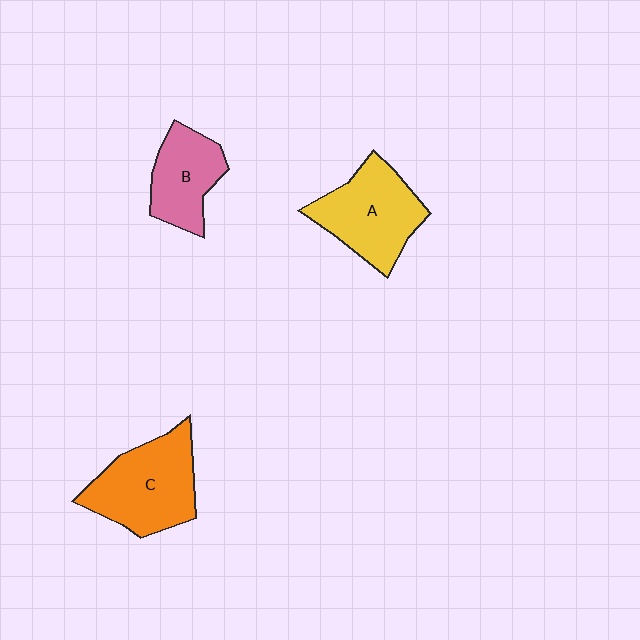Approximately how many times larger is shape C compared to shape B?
Approximately 1.5 times.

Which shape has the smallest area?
Shape B (pink).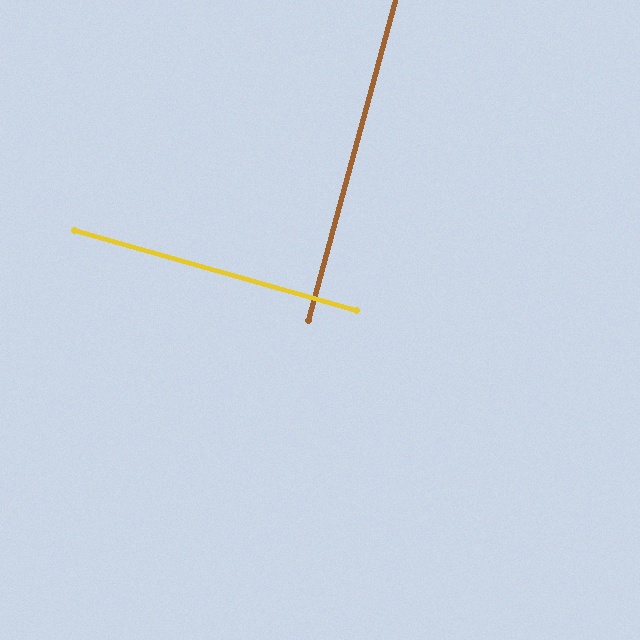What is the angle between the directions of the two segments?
Approximately 89 degrees.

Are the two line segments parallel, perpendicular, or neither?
Perpendicular — they meet at approximately 89°.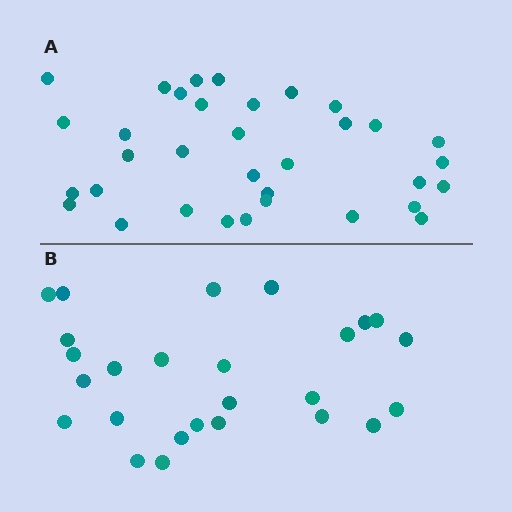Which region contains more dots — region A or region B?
Region A (the top region) has more dots.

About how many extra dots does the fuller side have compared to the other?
Region A has roughly 8 or so more dots than region B.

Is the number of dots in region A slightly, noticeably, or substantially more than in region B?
Region A has noticeably more, but not dramatically so. The ratio is roughly 1.3 to 1.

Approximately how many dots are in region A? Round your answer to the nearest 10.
About 30 dots. (The exact count is 34, which rounds to 30.)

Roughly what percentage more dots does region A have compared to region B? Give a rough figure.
About 30% more.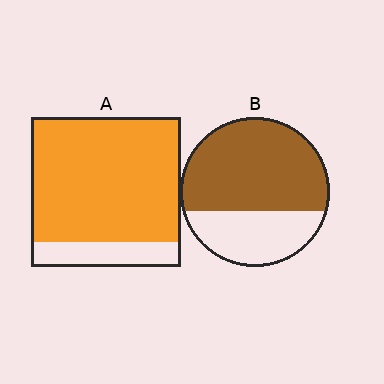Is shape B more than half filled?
Yes.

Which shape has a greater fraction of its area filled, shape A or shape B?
Shape A.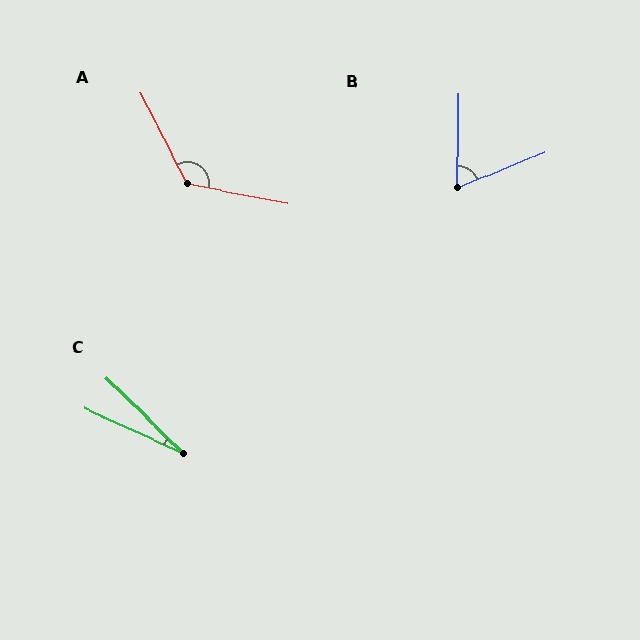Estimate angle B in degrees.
Approximately 67 degrees.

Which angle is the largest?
A, at approximately 128 degrees.